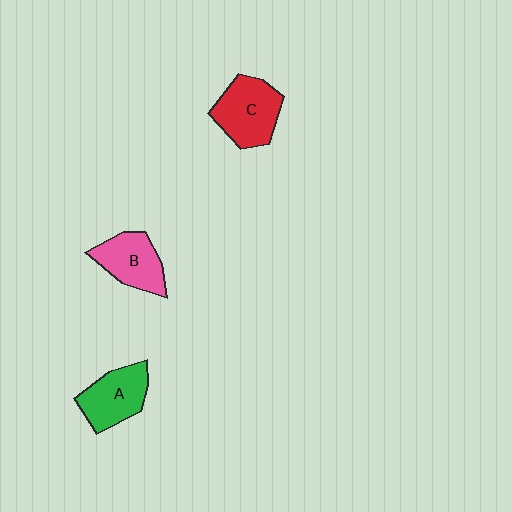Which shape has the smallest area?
Shape B (pink).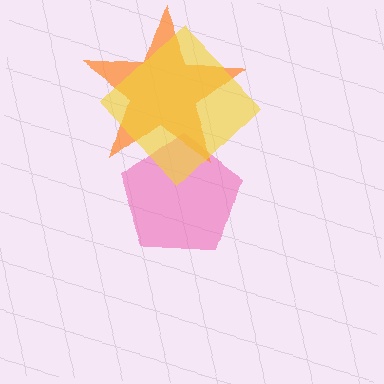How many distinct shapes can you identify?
There are 3 distinct shapes: a pink pentagon, an orange star, a yellow diamond.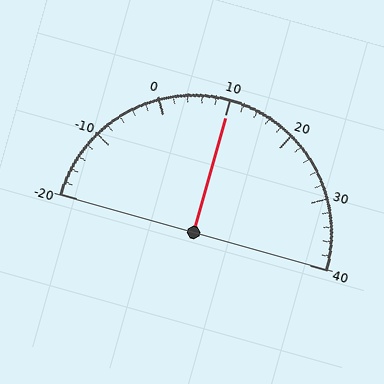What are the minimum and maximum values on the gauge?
The gauge ranges from -20 to 40.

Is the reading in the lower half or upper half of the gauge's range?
The reading is in the upper half of the range (-20 to 40).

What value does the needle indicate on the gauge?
The needle indicates approximately 10.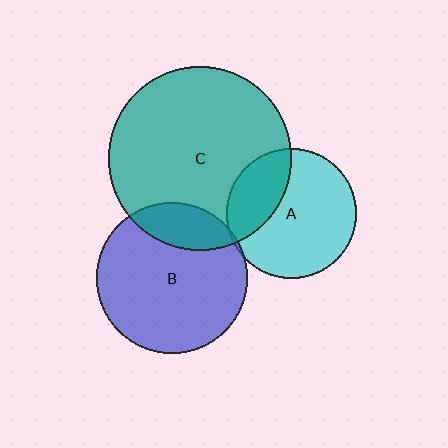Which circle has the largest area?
Circle C (teal).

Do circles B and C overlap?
Yes.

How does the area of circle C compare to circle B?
Approximately 1.5 times.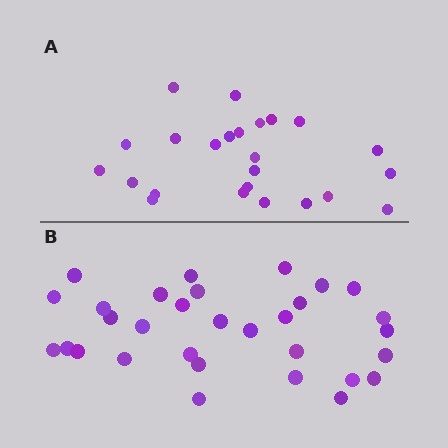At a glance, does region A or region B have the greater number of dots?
Region B (the bottom region) has more dots.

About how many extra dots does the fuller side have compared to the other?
Region B has roughly 8 or so more dots than region A.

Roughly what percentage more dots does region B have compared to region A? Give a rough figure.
About 30% more.